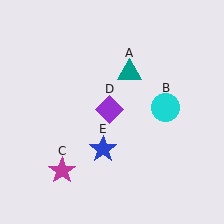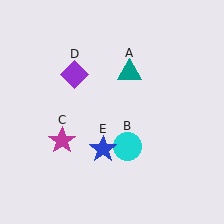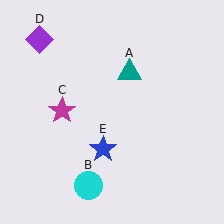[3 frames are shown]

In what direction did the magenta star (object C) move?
The magenta star (object C) moved up.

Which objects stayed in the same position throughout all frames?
Teal triangle (object A) and blue star (object E) remained stationary.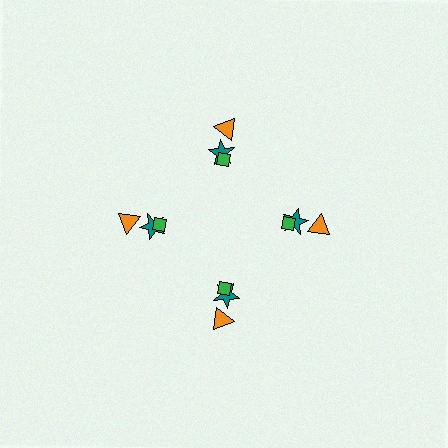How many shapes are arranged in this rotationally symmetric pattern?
There are 12 shapes, arranged in 4 groups of 3.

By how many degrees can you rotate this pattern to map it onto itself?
The pattern maps onto itself every 90 degrees of rotation.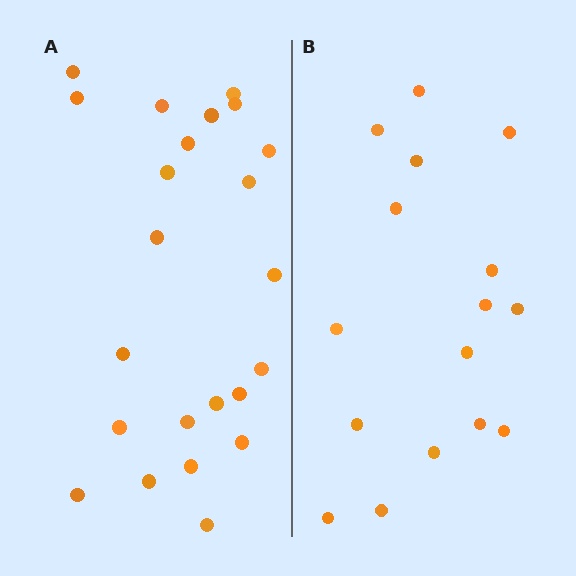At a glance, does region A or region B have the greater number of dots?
Region A (the left region) has more dots.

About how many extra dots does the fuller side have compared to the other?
Region A has roughly 8 or so more dots than region B.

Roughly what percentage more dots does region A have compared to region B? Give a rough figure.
About 45% more.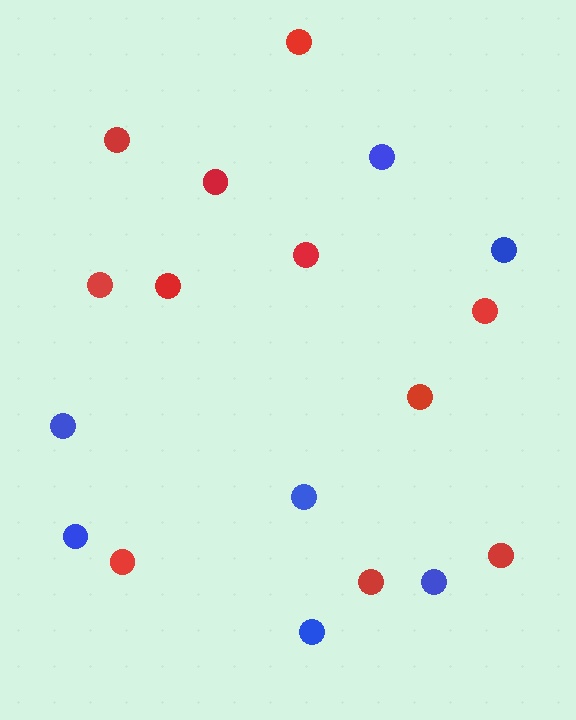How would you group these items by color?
There are 2 groups: one group of red circles (11) and one group of blue circles (7).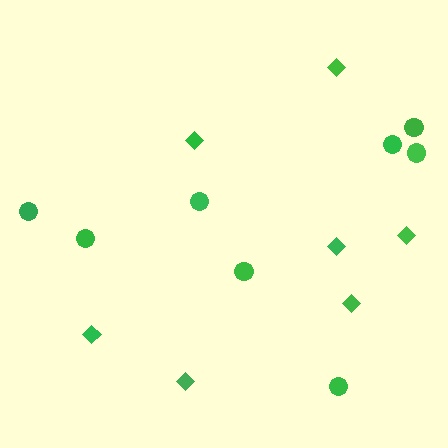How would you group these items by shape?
There are 2 groups: one group of circles (8) and one group of diamonds (7).